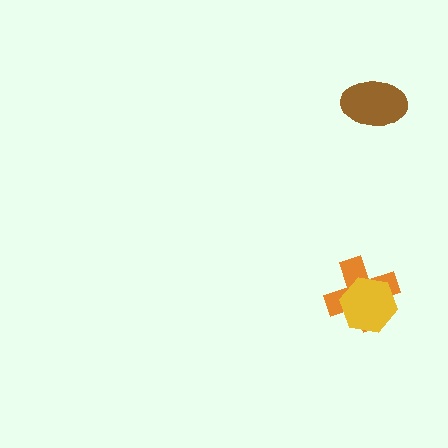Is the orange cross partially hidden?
Yes, it is partially covered by another shape.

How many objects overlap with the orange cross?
1 object overlaps with the orange cross.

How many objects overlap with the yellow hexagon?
1 object overlaps with the yellow hexagon.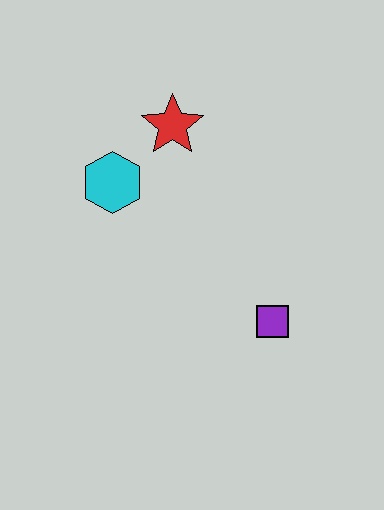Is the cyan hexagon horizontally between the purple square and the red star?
No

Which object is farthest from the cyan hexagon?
The purple square is farthest from the cyan hexagon.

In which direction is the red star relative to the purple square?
The red star is above the purple square.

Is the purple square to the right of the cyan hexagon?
Yes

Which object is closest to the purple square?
The cyan hexagon is closest to the purple square.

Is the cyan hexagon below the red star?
Yes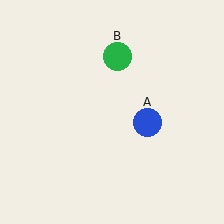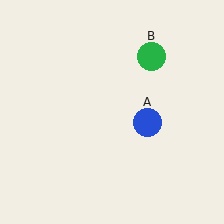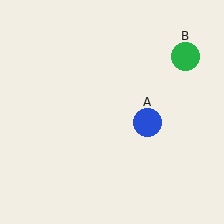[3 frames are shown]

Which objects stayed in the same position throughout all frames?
Blue circle (object A) remained stationary.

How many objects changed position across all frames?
1 object changed position: green circle (object B).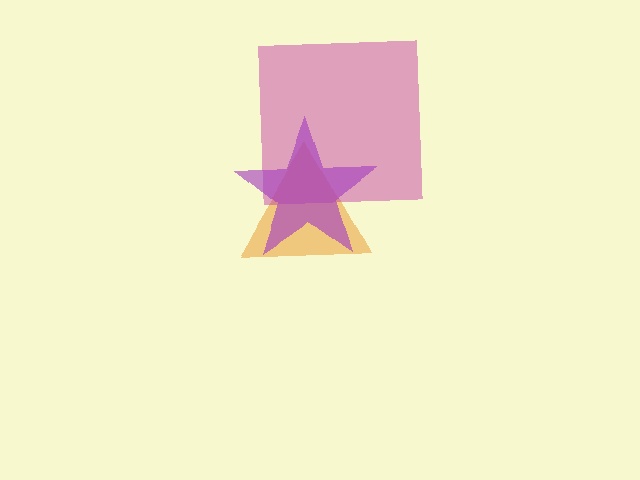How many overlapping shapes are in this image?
There are 3 overlapping shapes in the image.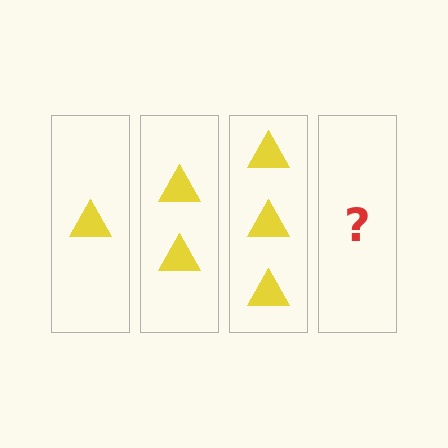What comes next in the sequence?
The next element should be 4 triangles.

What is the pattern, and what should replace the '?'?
The pattern is that each step adds one more triangle. The '?' should be 4 triangles.